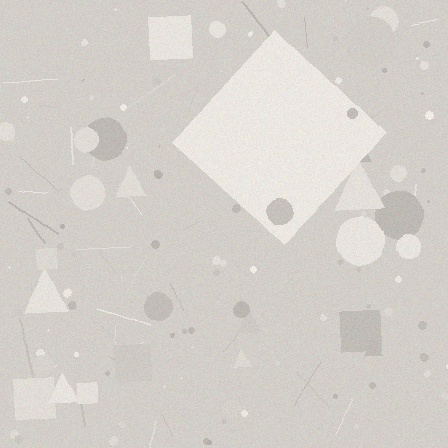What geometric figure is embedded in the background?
A diamond is embedded in the background.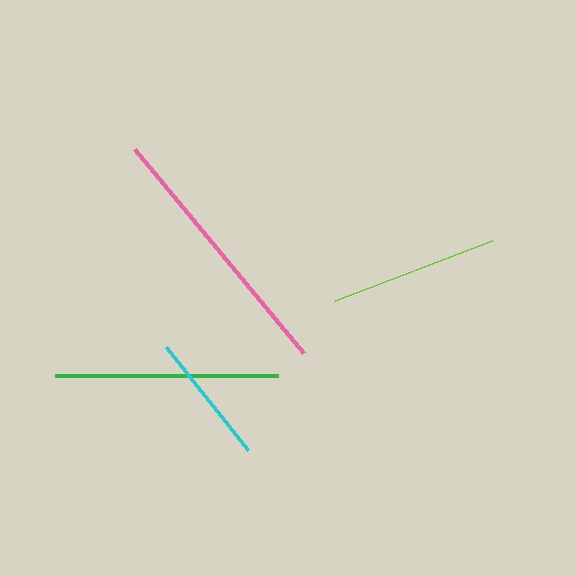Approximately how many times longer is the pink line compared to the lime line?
The pink line is approximately 1.6 times the length of the lime line.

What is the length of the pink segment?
The pink segment is approximately 265 pixels long.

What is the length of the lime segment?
The lime segment is approximately 167 pixels long.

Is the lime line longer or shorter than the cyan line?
The lime line is longer than the cyan line.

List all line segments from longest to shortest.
From longest to shortest: pink, green, lime, cyan.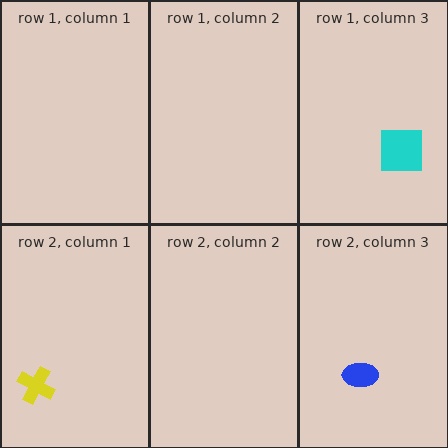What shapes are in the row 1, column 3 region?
The cyan square.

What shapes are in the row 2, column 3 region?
The blue ellipse.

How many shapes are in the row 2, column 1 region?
1.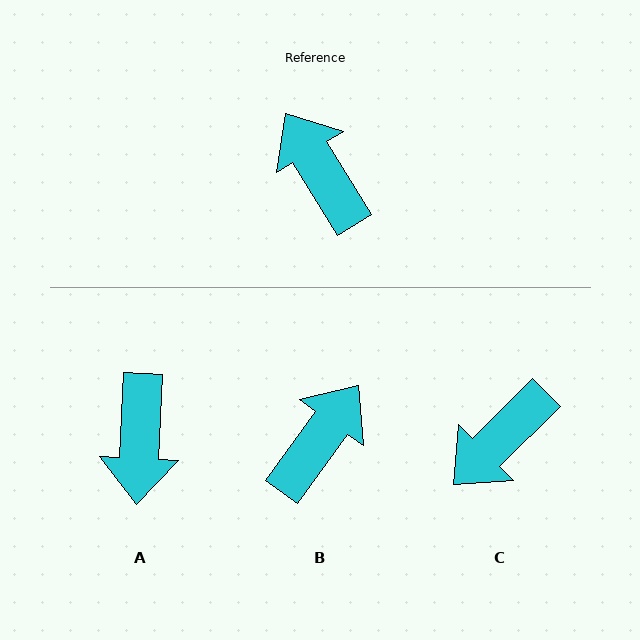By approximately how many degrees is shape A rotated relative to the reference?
Approximately 145 degrees counter-clockwise.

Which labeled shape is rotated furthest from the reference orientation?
A, about 145 degrees away.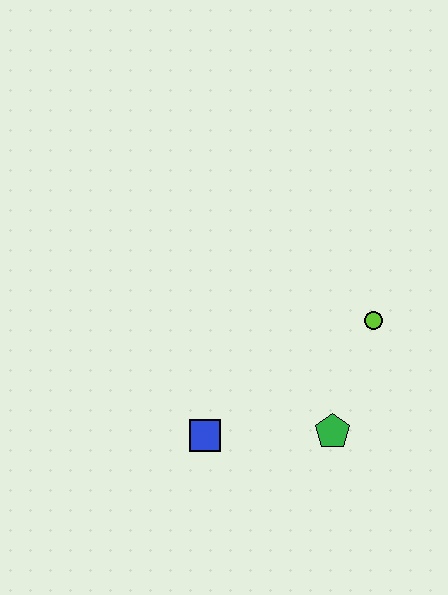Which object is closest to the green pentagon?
The lime circle is closest to the green pentagon.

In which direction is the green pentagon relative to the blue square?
The green pentagon is to the right of the blue square.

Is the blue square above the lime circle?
No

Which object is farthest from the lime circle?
The blue square is farthest from the lime circle.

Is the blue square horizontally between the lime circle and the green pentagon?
No